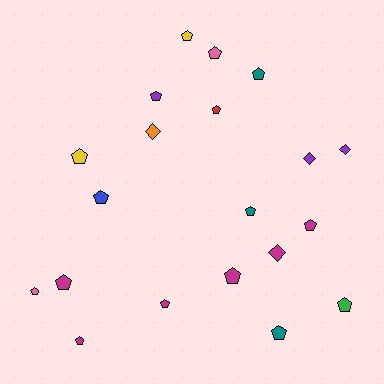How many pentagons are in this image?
There are 16 pentagons.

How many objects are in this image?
There are 20 objects.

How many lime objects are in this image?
There are no lime objects.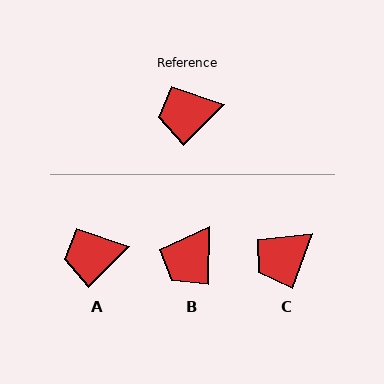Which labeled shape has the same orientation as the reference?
A.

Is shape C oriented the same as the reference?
No, it is off by about 24 degrees.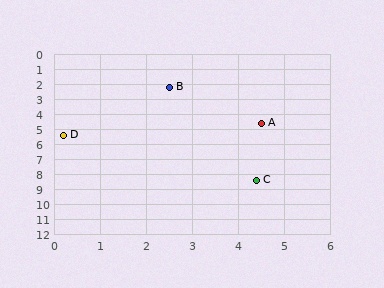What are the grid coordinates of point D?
Point D is at approximately (0.2, 5.4).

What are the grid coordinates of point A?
Point A is at approximately (4.5, 4.6).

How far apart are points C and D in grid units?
Points C and D are about 5.2 grid units apart.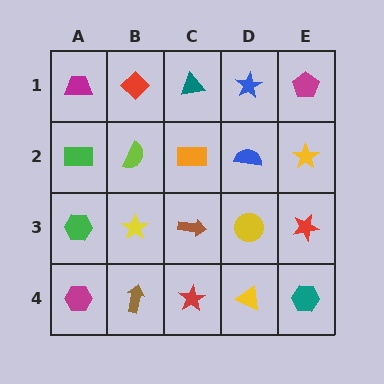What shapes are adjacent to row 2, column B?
A red diamond (row 1, column B), a yellow star (row 3, column B), a green rectangle (row 2, column A), an orange rectangle (row 2, column C).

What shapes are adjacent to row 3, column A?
A green rectangle (row 2, column A), a magenta hexagon (row 4, column A), a yellow star (row 3, column B).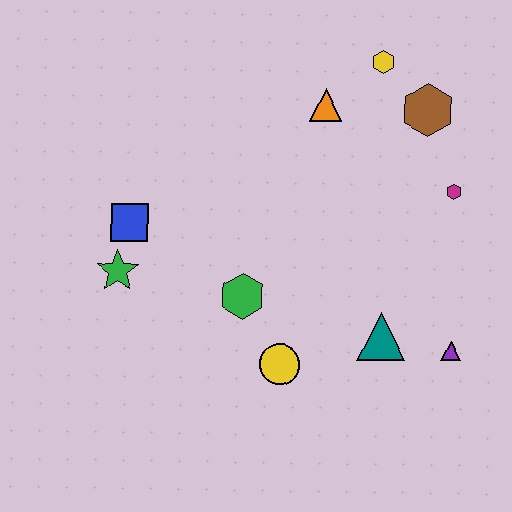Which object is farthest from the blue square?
The purple triangle is farthest from the blue square.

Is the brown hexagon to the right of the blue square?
Yes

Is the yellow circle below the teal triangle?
Yes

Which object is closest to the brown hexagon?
The yellow hexagon is closest to the brown hexagon.